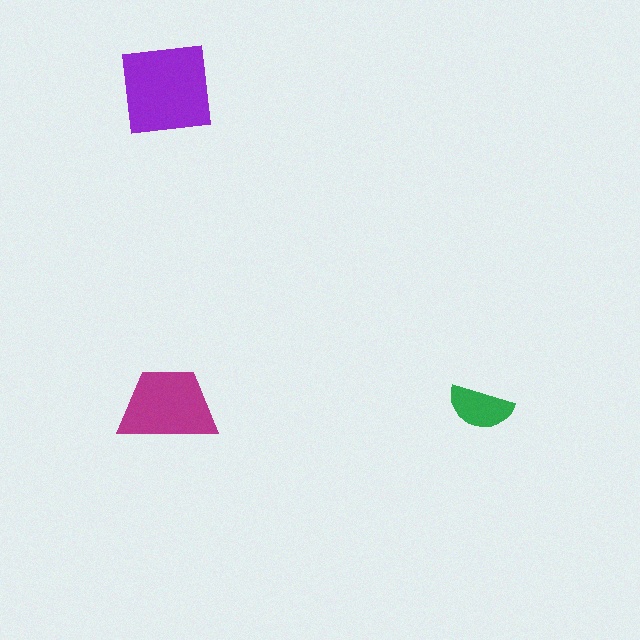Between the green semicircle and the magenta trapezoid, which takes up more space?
The magenta trapezoid.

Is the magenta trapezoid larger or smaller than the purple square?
Smaller.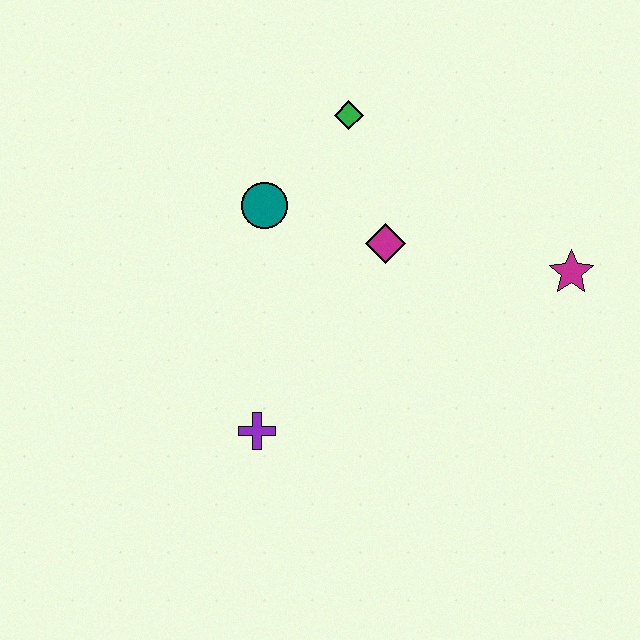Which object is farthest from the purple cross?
The magenta star is farthest from the purple cross.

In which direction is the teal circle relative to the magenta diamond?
The teal circle is to the left of the magenta diamond.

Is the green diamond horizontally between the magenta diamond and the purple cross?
Yes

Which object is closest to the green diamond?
The teal circle is closest to the green diamond.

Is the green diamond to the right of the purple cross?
Yes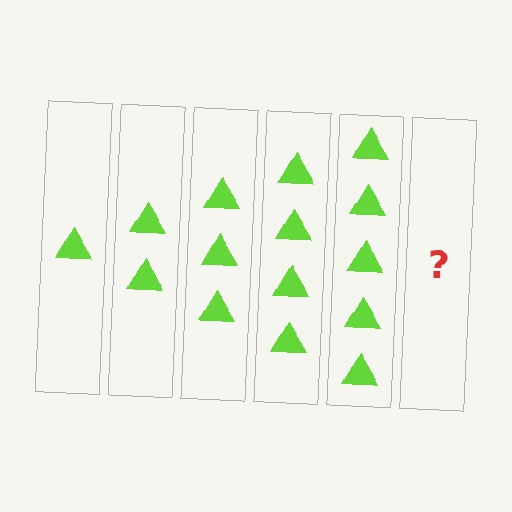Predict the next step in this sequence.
The next step is 6 triangles.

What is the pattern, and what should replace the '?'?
The pattern is that each step adds one more triangle. The '?' should be 6 triangles.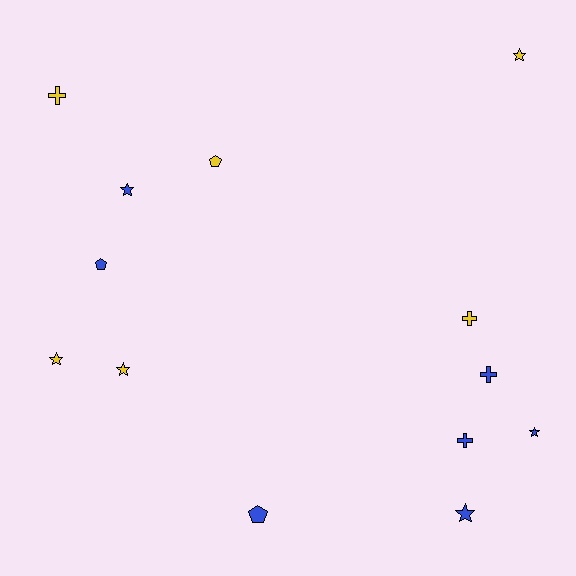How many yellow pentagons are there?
There is 1 yellow pentagon.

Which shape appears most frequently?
Star, with 6 objects.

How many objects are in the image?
There are 13 objects.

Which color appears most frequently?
Blue, with 7 objects.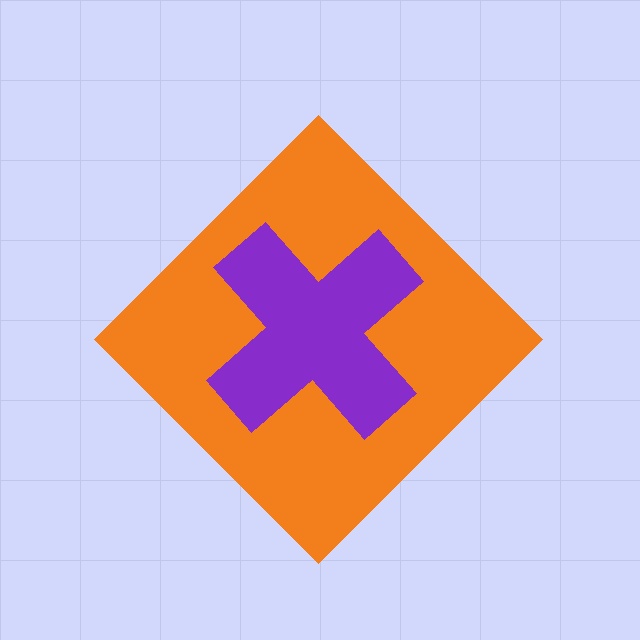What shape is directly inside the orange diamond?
The purple cross.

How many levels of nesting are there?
2.